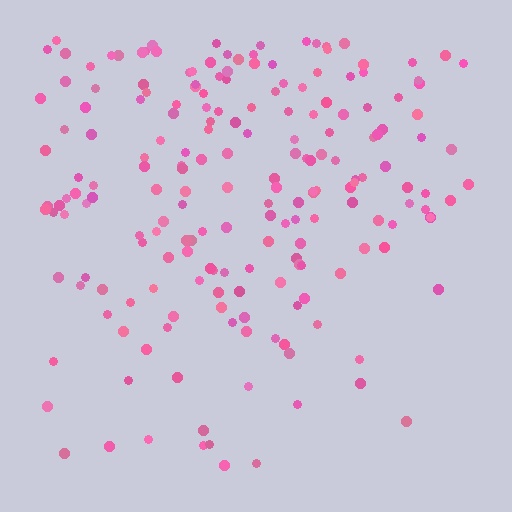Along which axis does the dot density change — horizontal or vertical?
Vertical.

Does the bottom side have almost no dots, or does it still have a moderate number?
Still a moderate number, just noticeably fewer than the top.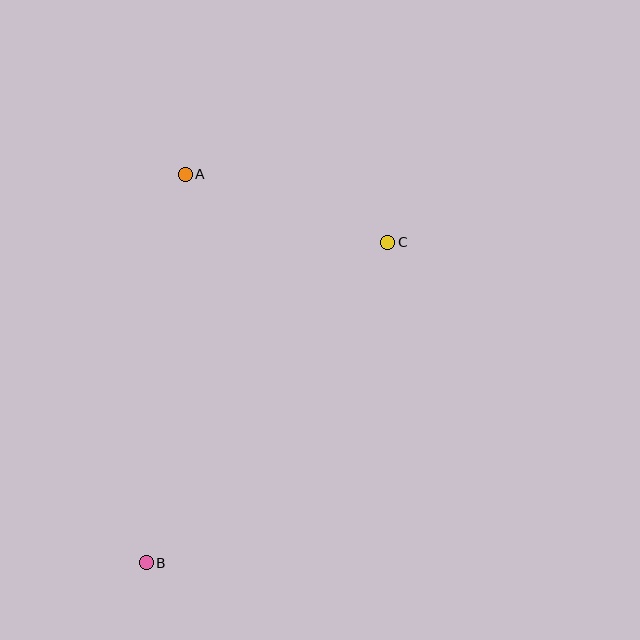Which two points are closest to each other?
Points A and C are closest to each other.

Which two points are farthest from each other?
Points B and C are farthest from each other.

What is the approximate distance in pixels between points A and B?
The distance between A and B is approximately 390 pixels.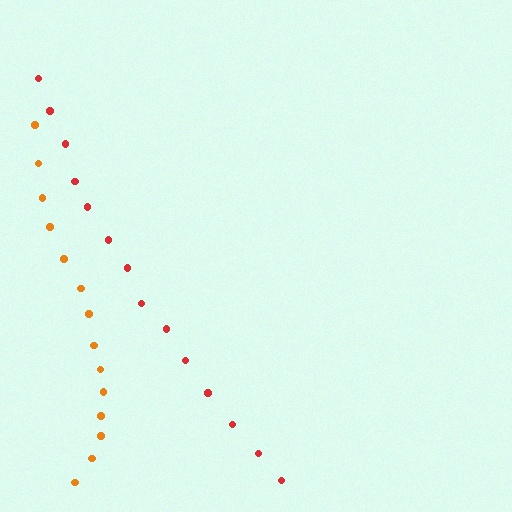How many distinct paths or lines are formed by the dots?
There are 2 distinct paths.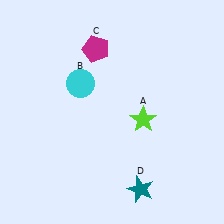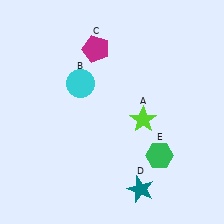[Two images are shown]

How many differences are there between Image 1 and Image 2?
There is 1 difference between the two images.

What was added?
A green hexagon (E) was added in Image 2.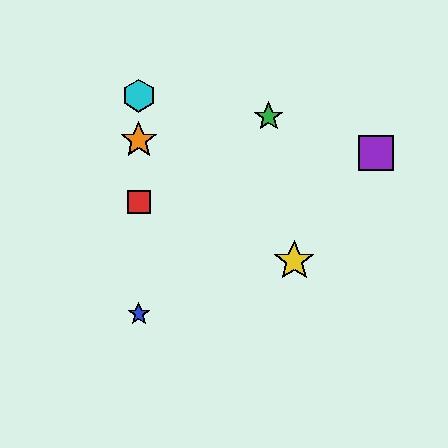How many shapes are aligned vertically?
4 shapes (the red square, the blue star, the orange star, the cyan hexagon) are aligned vertically.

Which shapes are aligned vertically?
The red square, the blue star, the orange star, the cyan hexagon are aligned vertically.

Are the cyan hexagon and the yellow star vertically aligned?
No, the cyan hexagon is at x≈139 and the yellow star is at x≈294.